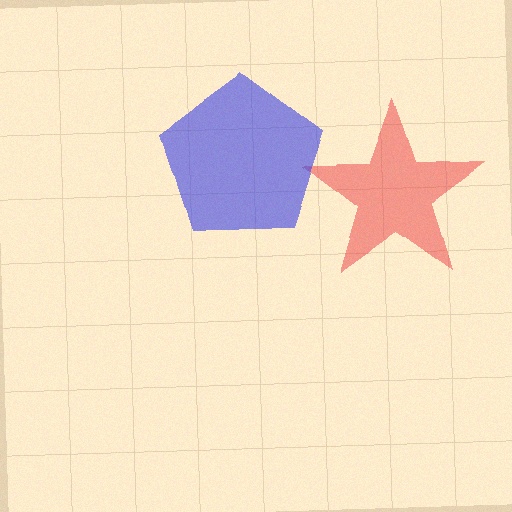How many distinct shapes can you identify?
There are 2 distinct shapes: a red star, a blue pentagon.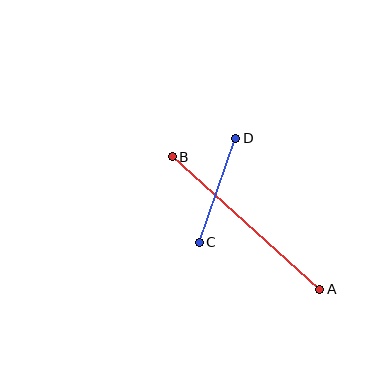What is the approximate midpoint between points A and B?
The midpoint is at approximately (246, 223) pixels.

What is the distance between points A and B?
The distance is approximately 198 pixels.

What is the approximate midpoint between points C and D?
The midpoint is at approximately (217, 190) pixels.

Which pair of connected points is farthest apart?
Points A and B are farthest apart.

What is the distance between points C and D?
The distance is approximately 111 pixels.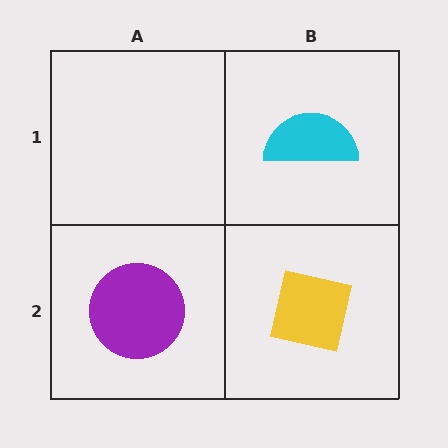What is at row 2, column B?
A yellow square.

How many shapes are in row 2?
2 shapes.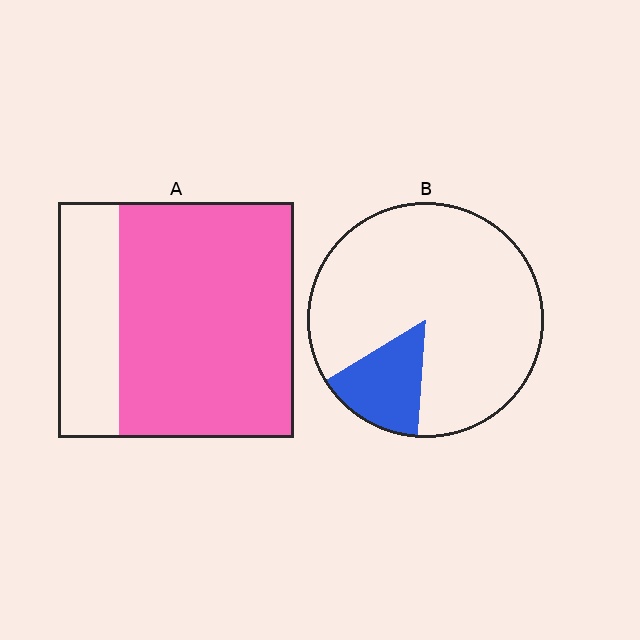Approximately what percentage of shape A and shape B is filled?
A is approximately 75% and B is approximately 15%.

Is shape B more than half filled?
No.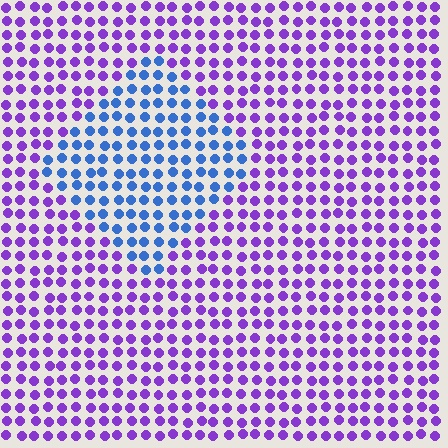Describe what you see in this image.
The image is filled with small purple elements in a uniform arrangement. A diamond-shaped region is visible where the elements are tinted to a slightly different hue, forming a subtle color boundary.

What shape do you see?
I see a diamond.